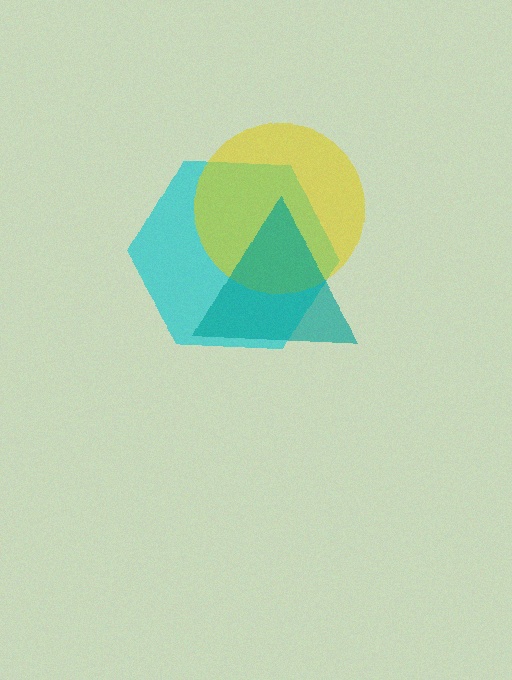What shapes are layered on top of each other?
The layered shapes are: a cyan hexagon, a yellow circle, a teal triangle.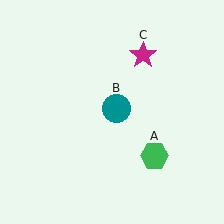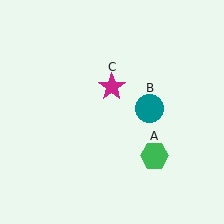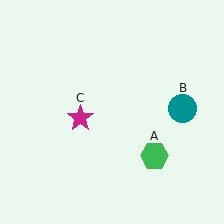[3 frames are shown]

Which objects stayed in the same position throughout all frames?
Green hexagon (object A) remained stationary.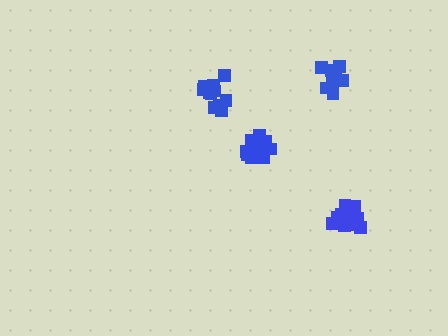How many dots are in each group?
Group 1: 18 dots, Group 2: 13 dots, Group 3: 13 dots, Group 4: 12 dots (56 total).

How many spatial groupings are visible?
There are 4 spatial groupings.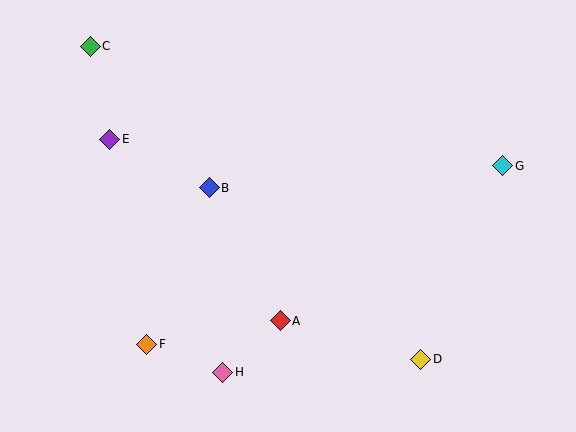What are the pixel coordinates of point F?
Point F is at (147, 344).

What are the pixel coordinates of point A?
Point A is at (280, 321).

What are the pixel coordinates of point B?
Point B is at (209, 188).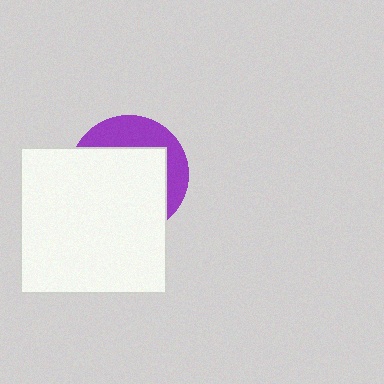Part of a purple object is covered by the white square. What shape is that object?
It is a circle.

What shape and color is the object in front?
The object in front is a white square.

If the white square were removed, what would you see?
You would see the complete purple circle.